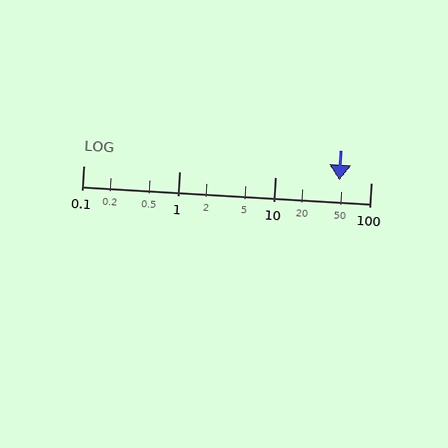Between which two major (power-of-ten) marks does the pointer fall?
The pointer is between 10 and 100.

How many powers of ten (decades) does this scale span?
The scale spans 3 decades, from 0.1 to 100.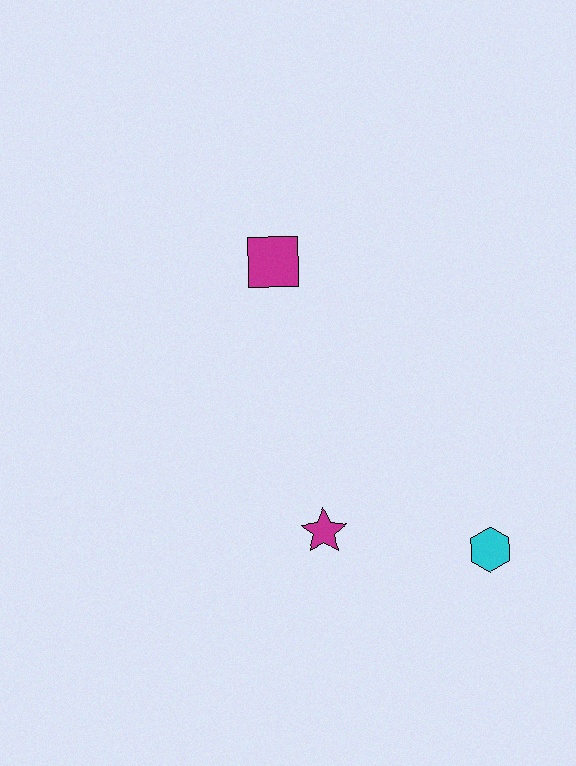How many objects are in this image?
There are 3 objects.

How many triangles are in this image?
There are no triangles.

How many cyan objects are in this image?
There is 1 cyan object.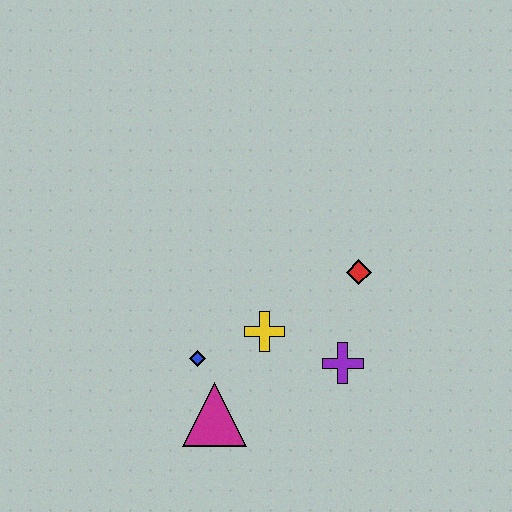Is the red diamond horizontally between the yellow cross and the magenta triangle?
No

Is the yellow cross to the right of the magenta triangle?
Yes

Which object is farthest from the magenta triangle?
The red diamond is farthest from the magenta triangle.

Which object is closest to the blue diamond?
The magenta triangle is closest to the blue diamond.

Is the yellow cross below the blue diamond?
No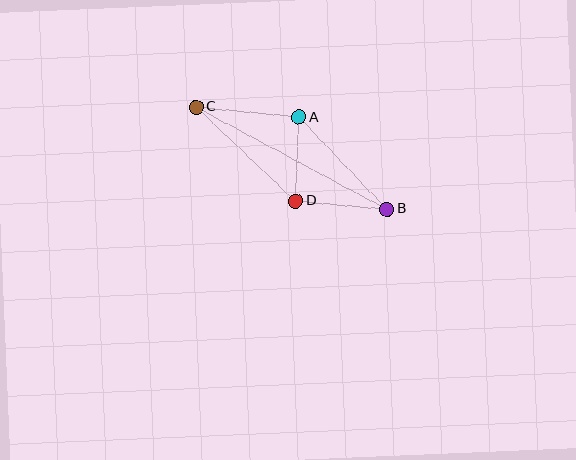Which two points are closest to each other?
Points A and D are closest to each other.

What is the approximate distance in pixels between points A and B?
The distance between A and B is approximately 127 pixels.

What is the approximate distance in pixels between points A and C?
The distance between A and C is approximately 104 pixels.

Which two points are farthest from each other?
Points B and C are farthest from each other.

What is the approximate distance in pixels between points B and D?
The distance between B and D is approximately 92 pixels.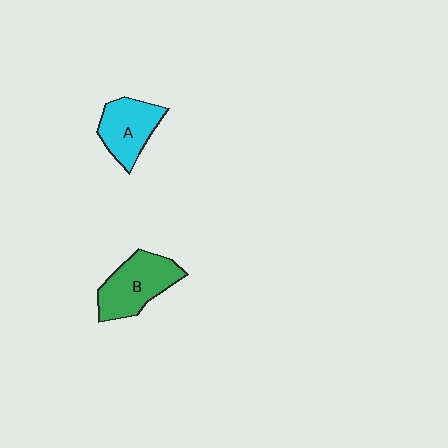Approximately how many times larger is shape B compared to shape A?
Approximately 1.2 times.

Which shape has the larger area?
Shape B (green).